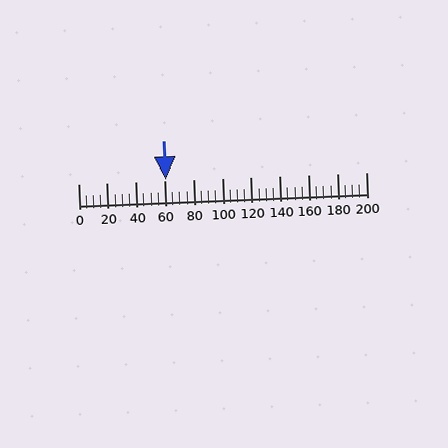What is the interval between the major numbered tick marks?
The major tick marks are spaced 20 units apart.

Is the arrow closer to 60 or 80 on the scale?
The arrow is closer to 60.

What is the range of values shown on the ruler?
The ruler shows values from 0 to 200.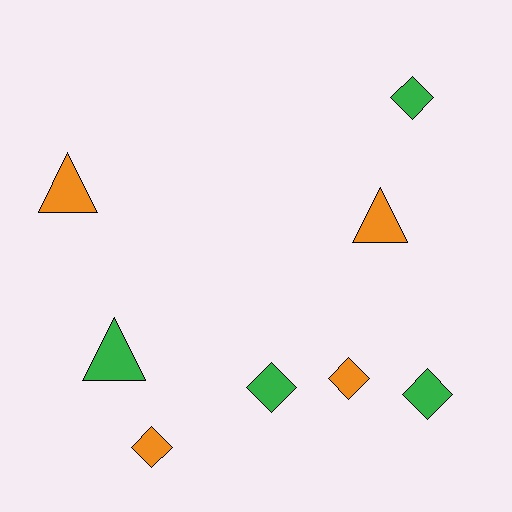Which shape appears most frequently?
Diamond, with 5 objects.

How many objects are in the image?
There are 8 objects.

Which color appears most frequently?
Orange, with 4 objects.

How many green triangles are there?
There is 1 green triangle.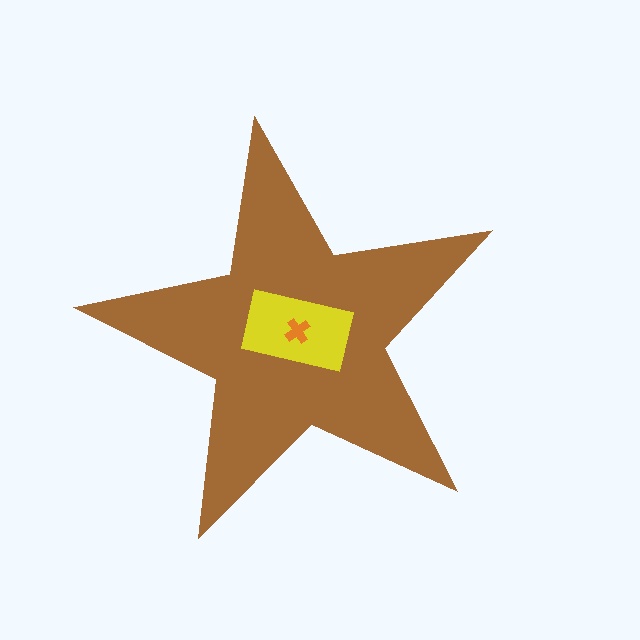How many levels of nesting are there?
3.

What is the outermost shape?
The brown star.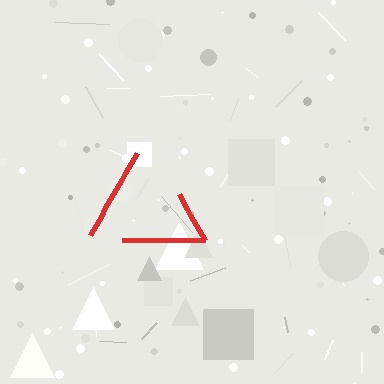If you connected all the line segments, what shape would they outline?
They would outline a triangle.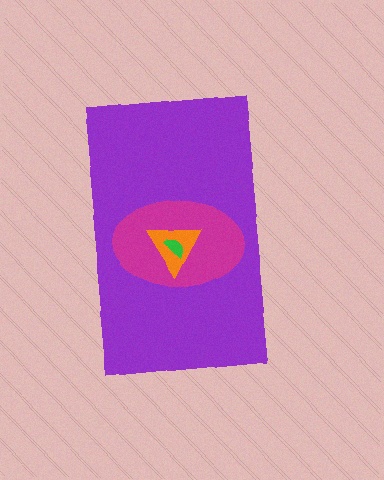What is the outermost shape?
The purple rectangle.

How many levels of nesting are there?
4.